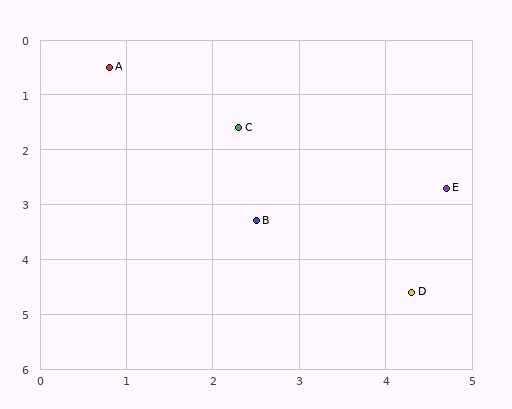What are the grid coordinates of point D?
Point D is at approximately (4.3, 4.6).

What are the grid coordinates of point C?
Point C is at approximately (2.3, 1.6).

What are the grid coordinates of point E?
Point E is at approximately (4.7, 2.7).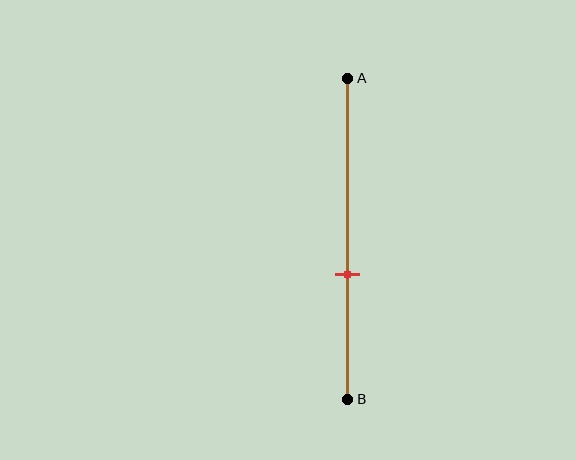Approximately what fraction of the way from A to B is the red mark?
The red mark is approximately 60% of the way from A to B.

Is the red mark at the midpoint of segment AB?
No, the mark is at about 60% from A, not at the 50% midpoint.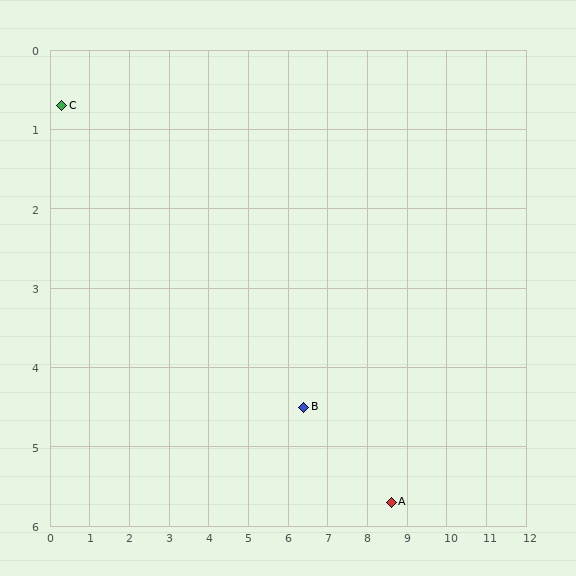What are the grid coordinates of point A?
Point A is at approximately (8.6, 5.7).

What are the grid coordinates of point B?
Point B is at approximately (6.4, 4.5).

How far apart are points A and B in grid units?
Points A and B are about 2.5 grid units apart.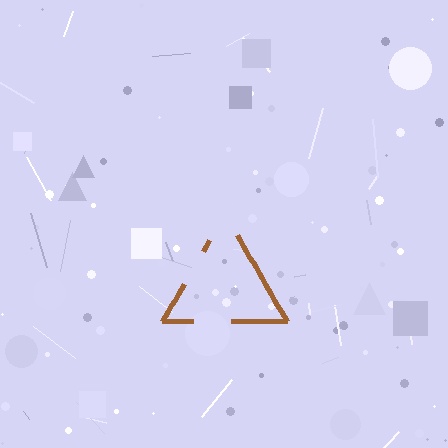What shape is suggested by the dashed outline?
The dashed outline suggests a triangle.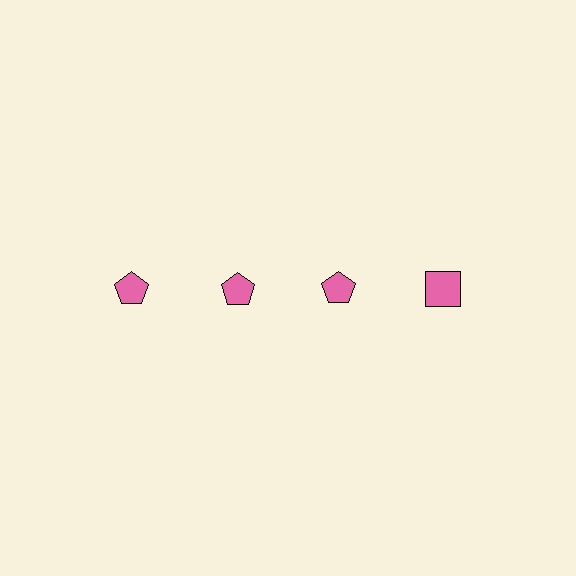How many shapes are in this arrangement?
There are 4 shapes arranged in a grid pattern.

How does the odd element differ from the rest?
It has a different shape: square instead of pentagon.